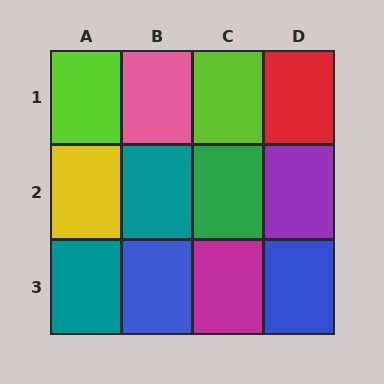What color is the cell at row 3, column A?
Teal.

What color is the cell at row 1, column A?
Lime.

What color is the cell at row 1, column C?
Lime.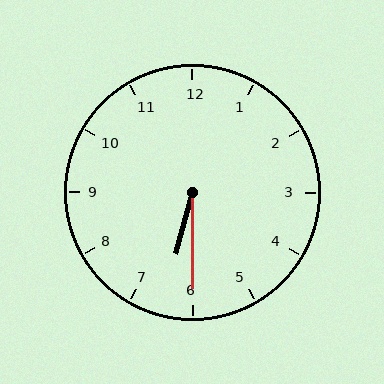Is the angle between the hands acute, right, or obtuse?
It is acute.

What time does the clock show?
6:30.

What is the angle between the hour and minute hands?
Approximately 15 degrees.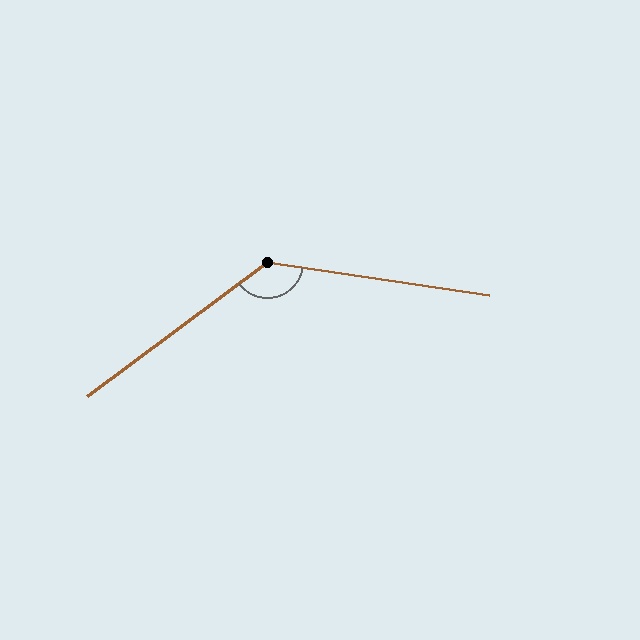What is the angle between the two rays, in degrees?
Approximately 135 degrees.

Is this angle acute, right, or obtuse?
It is obtuse.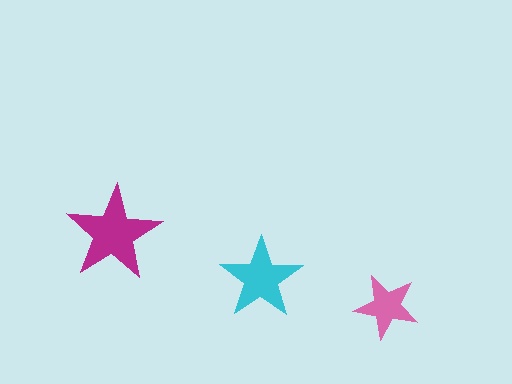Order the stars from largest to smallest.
the magenta one, the cyan one, the pink one.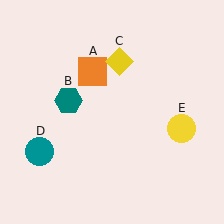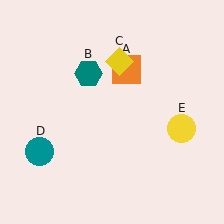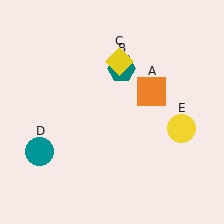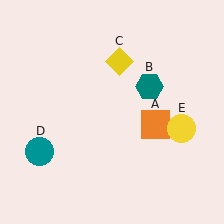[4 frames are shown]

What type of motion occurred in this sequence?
The orange square (object A), teal hexagon (object B) rotated clockwise around the center of the scene.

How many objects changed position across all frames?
2 objects changed position: orange square (object A), teal hexagon (object B).